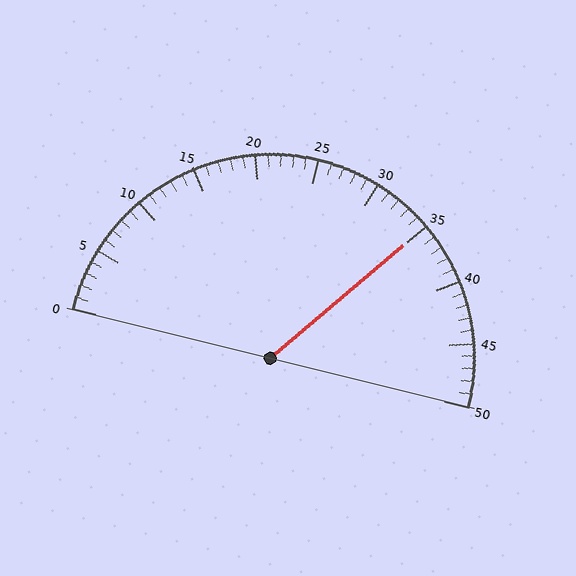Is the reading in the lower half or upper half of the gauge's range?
The reading is in the upper half of the range (0 to 50).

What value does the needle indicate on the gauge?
The needle indicates approximately 35.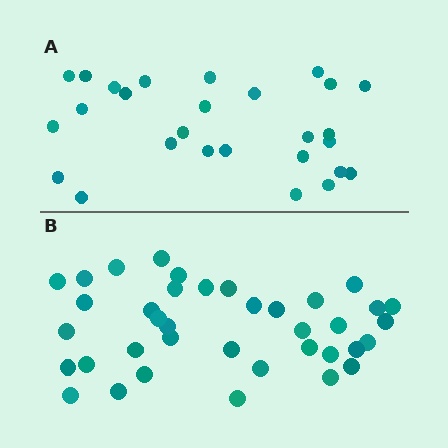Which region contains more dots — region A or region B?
Region B (the bottom region) has more dots.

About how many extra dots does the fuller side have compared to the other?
Region B has roughly 12 or so more dots than region A.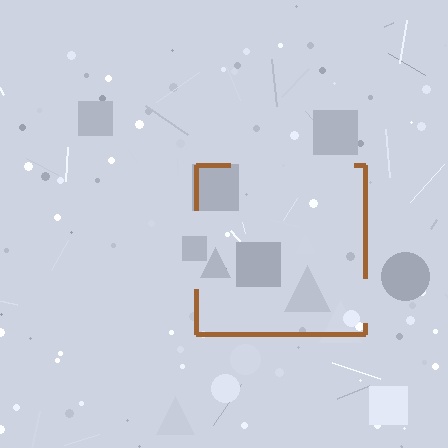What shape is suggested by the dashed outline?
The dashed outline suggests a square.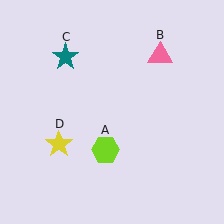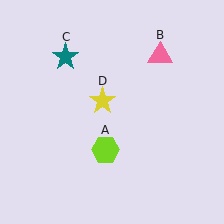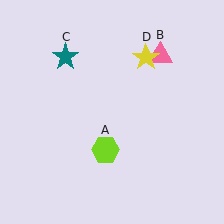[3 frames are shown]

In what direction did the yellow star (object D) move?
The yellow star (object D) moved up and to the right.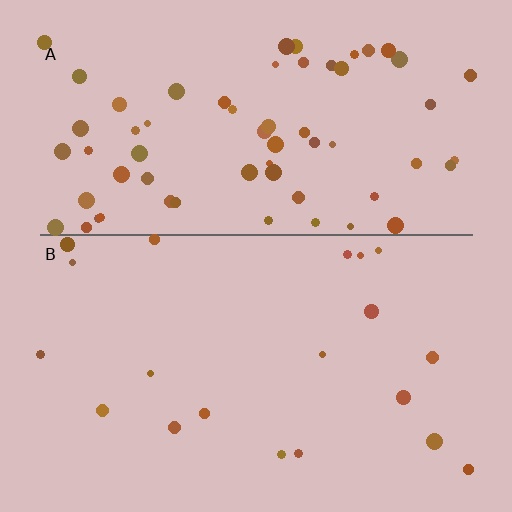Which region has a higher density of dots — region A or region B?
A (the top).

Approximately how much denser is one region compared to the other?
Approximately 3.3× — region A over region B.